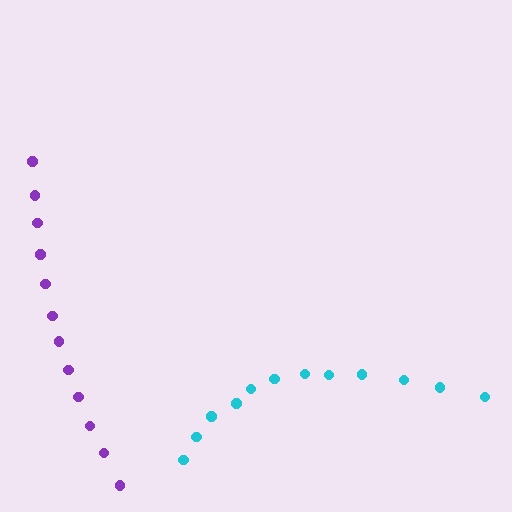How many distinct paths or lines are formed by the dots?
There are 2 distinct paths.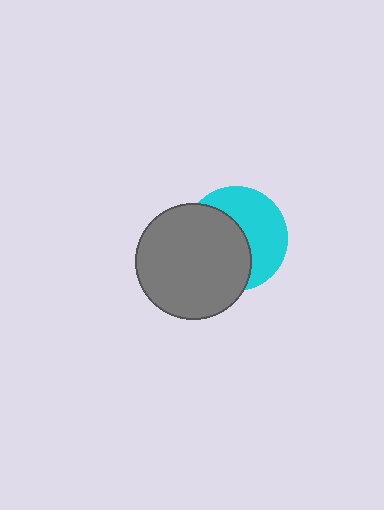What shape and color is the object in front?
The object in front is a gray circle.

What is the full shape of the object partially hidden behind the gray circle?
The partially hidden object is a cyan circle.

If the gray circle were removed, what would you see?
You would see the complete cyan circle.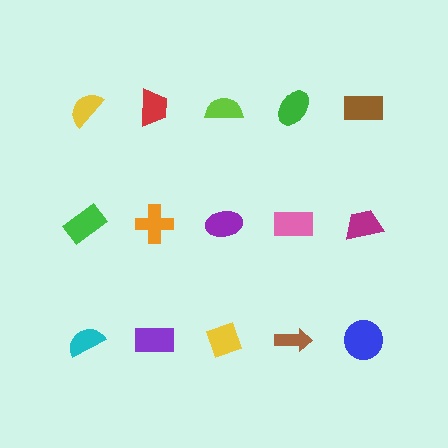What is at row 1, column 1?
A yellow semicircle.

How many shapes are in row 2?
5 shapes.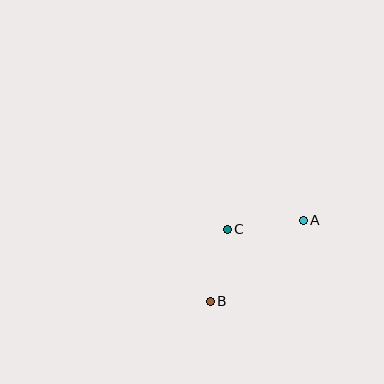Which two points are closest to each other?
Points B and C are closest to each other.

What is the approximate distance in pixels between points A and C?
The distance between A and C is approximately 76 pixels.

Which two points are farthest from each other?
Points A and B are farthest from each other.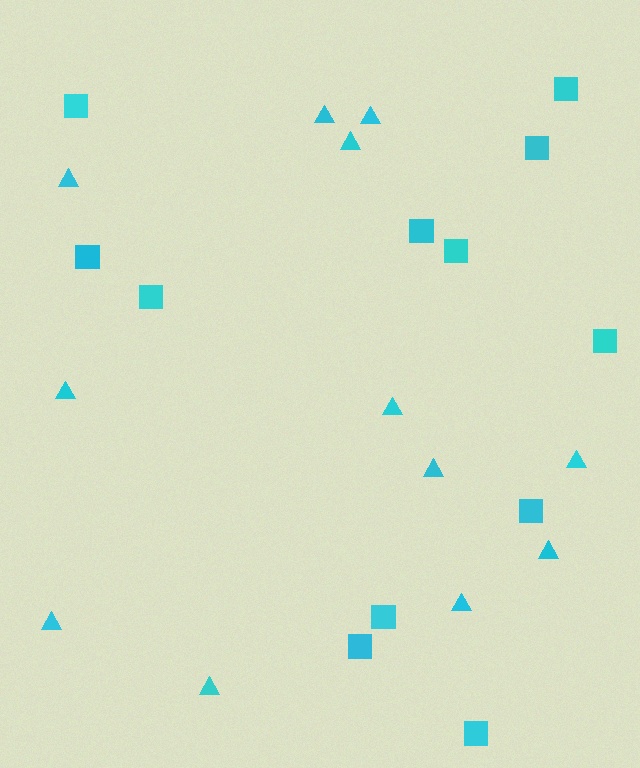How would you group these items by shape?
There are 2 groups: one group of squares (12) and one group of triangles (12).